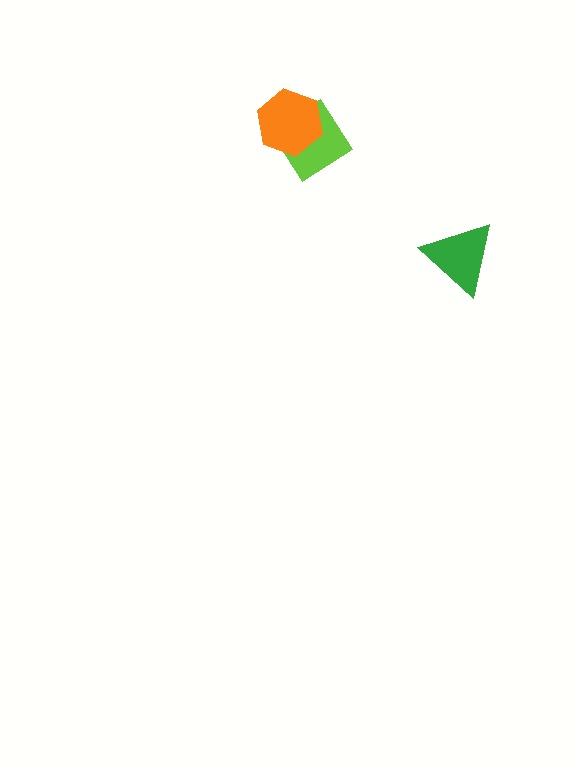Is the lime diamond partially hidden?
Yes, it is partially covered by another shape.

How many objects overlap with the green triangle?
0 objects overlap with the green triangle.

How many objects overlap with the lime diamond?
1 object overlaps with the lime diamond.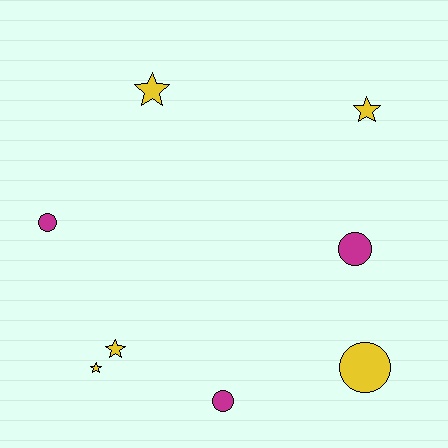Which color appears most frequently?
Yellow, with 5 objects.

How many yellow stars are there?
There are 4 yellow stars.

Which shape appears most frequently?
Star, with 4 objects.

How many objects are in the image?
There are 8 objects.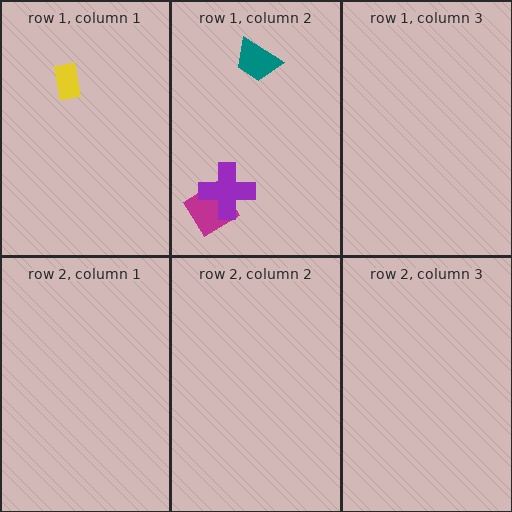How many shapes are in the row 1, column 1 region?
1.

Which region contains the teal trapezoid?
The row 1, column 2 region.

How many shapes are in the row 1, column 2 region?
3.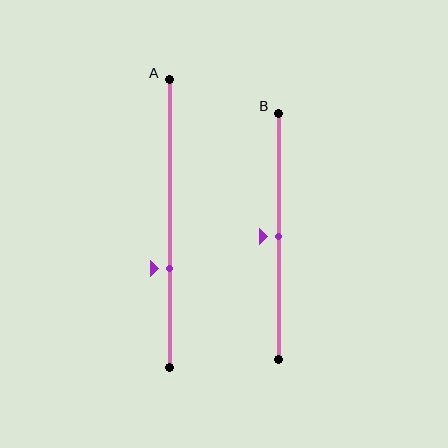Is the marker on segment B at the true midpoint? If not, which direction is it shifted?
Yes, the marker on segment B is at the true midpoint.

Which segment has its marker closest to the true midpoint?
Segment B has its marker closest to the true midpoint.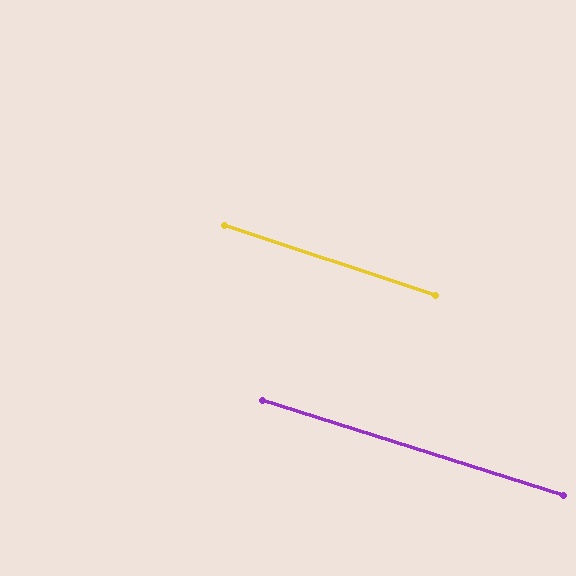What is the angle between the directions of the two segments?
Approximately 1 degree.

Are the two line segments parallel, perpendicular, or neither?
Parallel — their directions differ by only 1.0°.